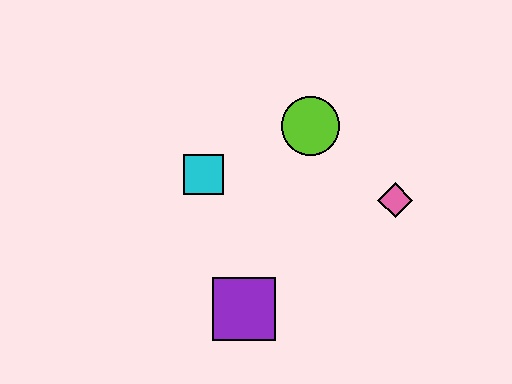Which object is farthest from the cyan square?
The pink diamond is farthest from the cyan square.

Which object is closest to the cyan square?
The lime circle is closest to the cyan square.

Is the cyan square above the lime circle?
No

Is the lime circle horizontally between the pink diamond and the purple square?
Yes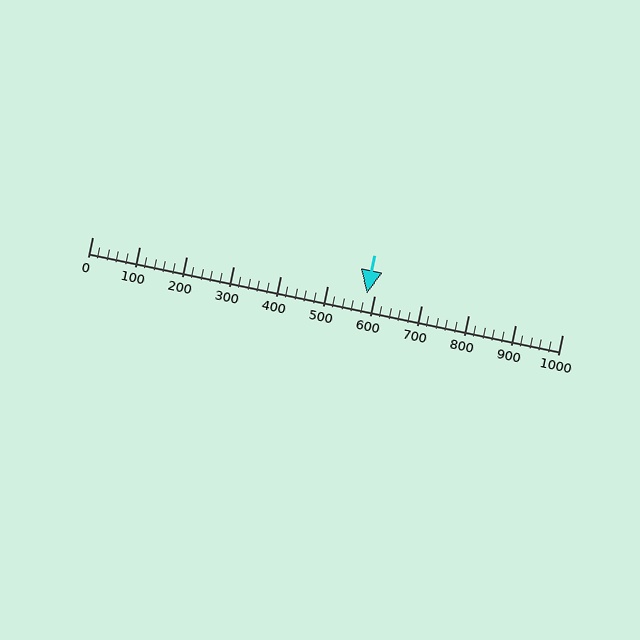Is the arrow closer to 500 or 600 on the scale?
The arrow is closer to 600.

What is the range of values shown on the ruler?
The ruler shows values from 0 to 1000.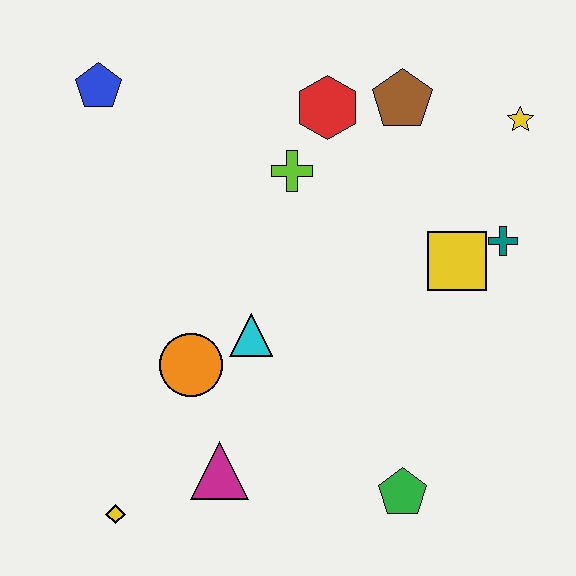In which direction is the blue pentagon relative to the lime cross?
The blue pentagon is to the left of the lime cross.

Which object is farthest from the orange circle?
The yellow star is farthest from the orange circle.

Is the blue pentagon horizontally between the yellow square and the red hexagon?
No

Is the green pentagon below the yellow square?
Yes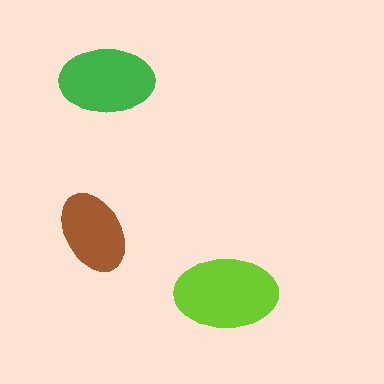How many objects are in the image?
There are 3 objects in the image.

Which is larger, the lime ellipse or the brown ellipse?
The lime one.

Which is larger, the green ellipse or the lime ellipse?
The lime one.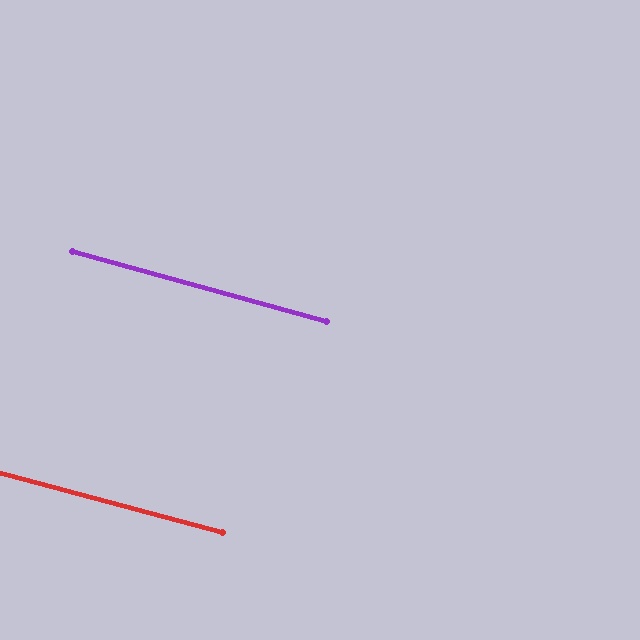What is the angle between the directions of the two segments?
Approximately 1 degree.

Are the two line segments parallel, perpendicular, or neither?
Parallel — their directions differ by only 0.6°.